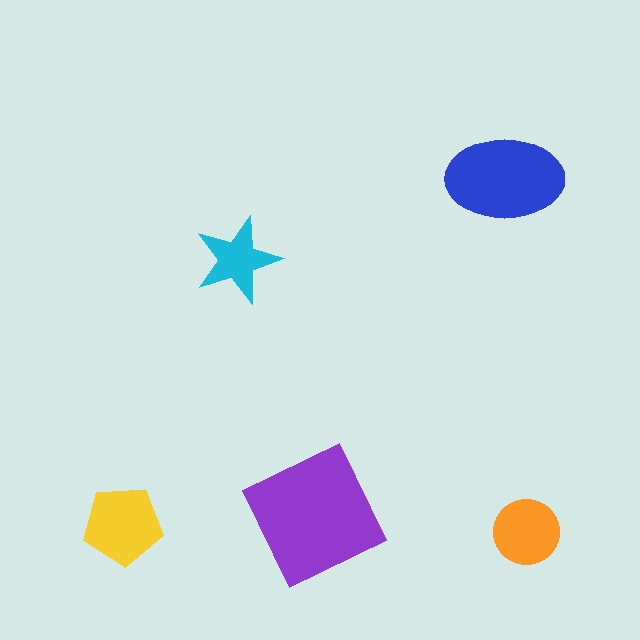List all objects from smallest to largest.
The cyan star, the orange circle, the yellow pentagon, the blue ellipse, the purple square.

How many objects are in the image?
There are 5 objects in the image.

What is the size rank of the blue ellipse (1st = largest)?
2nd.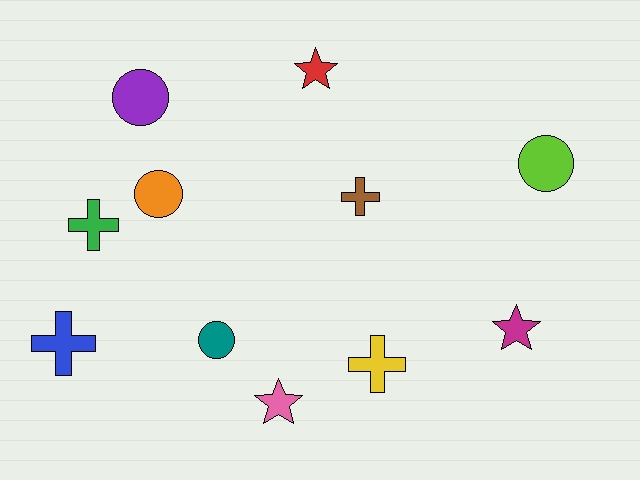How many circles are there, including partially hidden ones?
There are 4 circles.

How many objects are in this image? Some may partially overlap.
There are 11 objects.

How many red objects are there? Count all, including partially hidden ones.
There is 1 red object.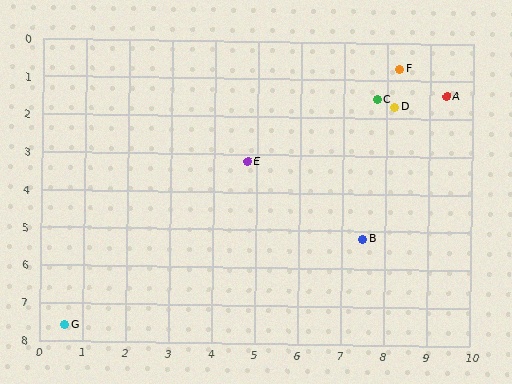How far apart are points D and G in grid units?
Points D and G are about 9.6 grid units apart.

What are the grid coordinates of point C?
Point C is at approximately (7.8, 1.5).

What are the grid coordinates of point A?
Point A is at approximately (9.4, 1.4).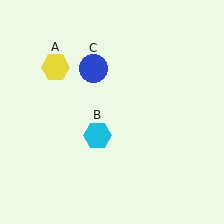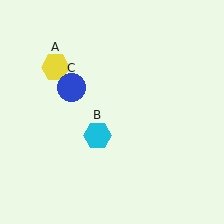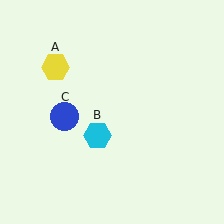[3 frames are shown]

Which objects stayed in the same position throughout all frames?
Yellow hexagon (object A) and cyan hexagon (object B) remained stationary.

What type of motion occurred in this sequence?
The blue circle (object C) rotated counterclockwise around the center of the scene.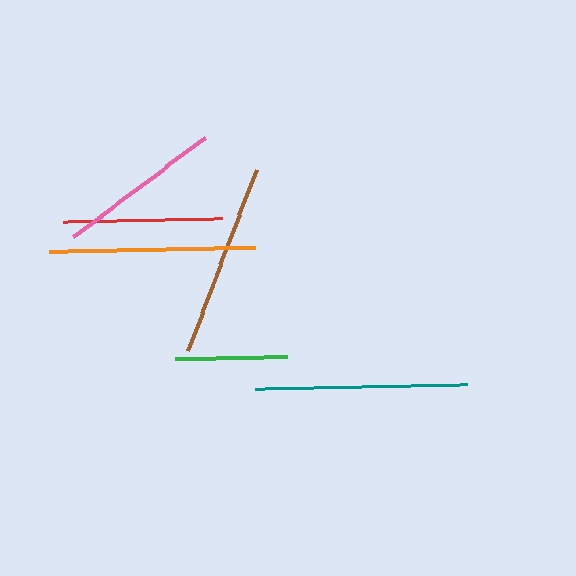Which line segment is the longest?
The teal line is the longest at approximately 212 pixels.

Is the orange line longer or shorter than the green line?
The orange line is longer than the green line.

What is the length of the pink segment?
The pink segment is approximately 165 pixels long.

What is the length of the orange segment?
The orange segment is approximately 206 pixels long.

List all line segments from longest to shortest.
From longest to shortest: teal, orange, brown, pink, red, green.